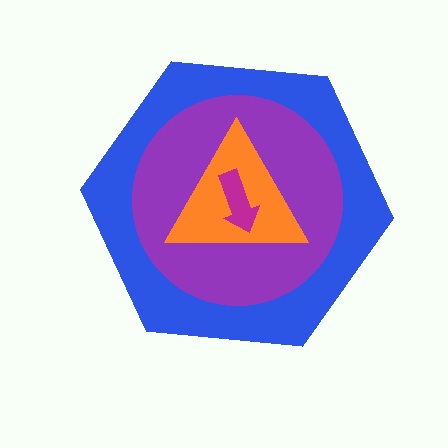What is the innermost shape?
The magenta arrow.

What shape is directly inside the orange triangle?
The magenta arrow.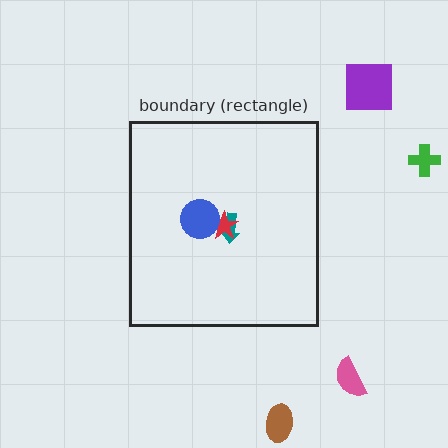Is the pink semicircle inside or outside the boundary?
Outside.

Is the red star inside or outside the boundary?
Inside.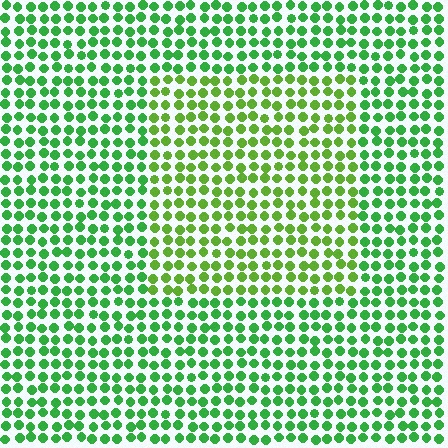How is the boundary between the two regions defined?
The boundary is defined purely by a slight shift in hue (about 29 degrees). Spacing, size, and orientation are identical on both sides.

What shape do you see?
I see a rectangle.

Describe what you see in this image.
The image is filled with small green elements in a uniform arrangement. A rectangle-shaped region is visible where the elements are tinted to a slightly different hue, forming a subtle color boundary.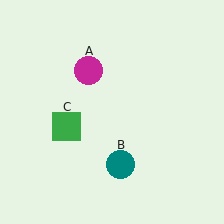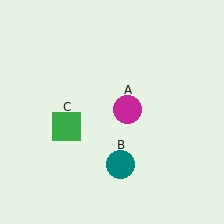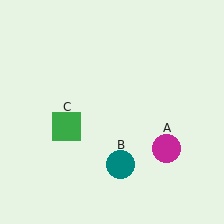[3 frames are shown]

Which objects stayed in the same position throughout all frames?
Teal circle (object B) and green square (object C) remained stationary.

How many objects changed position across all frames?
1 object changed position: magenta circle (object A).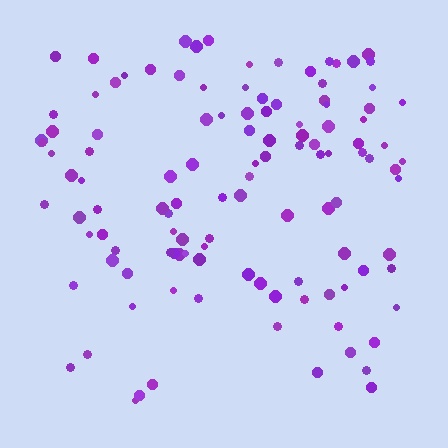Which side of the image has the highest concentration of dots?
The top.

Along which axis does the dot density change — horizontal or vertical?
Vertical.